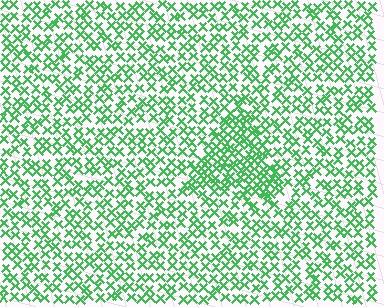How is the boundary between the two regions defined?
The boundary is defined by a change in element density (approximately 1.8x ratio). All elements are the same color, size, and shape.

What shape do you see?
I see a triangle.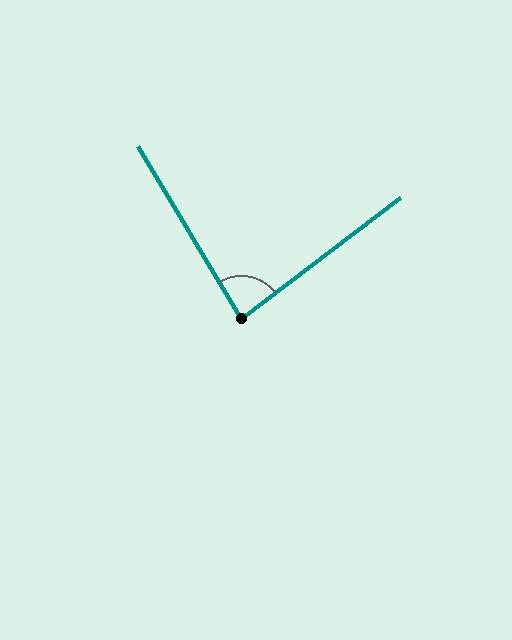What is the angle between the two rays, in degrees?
Approximately 84 degrees.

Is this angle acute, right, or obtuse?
It is acute.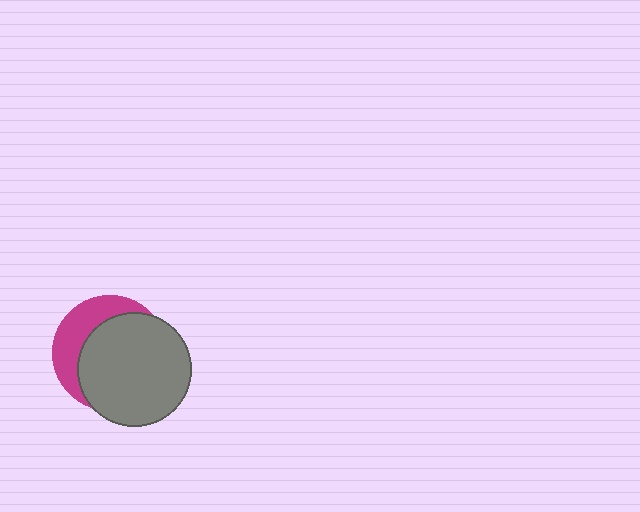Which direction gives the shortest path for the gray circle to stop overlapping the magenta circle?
Moving toward the lower-right gives the shortest separation.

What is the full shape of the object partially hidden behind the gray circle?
The partially hidden object is a magenta circle.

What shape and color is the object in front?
The object in front is a gray circle.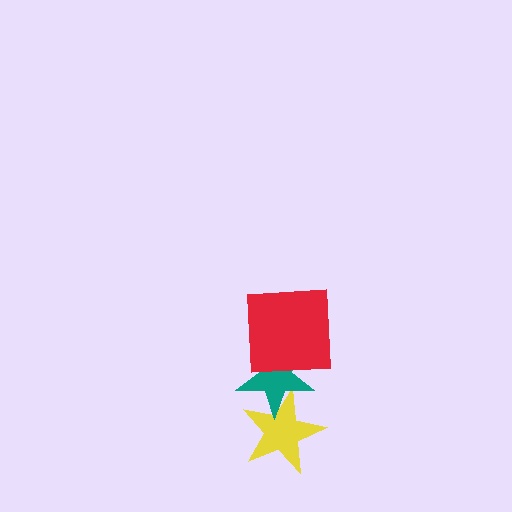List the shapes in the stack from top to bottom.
From top to bottom: the red square, the teal star, the yellow star.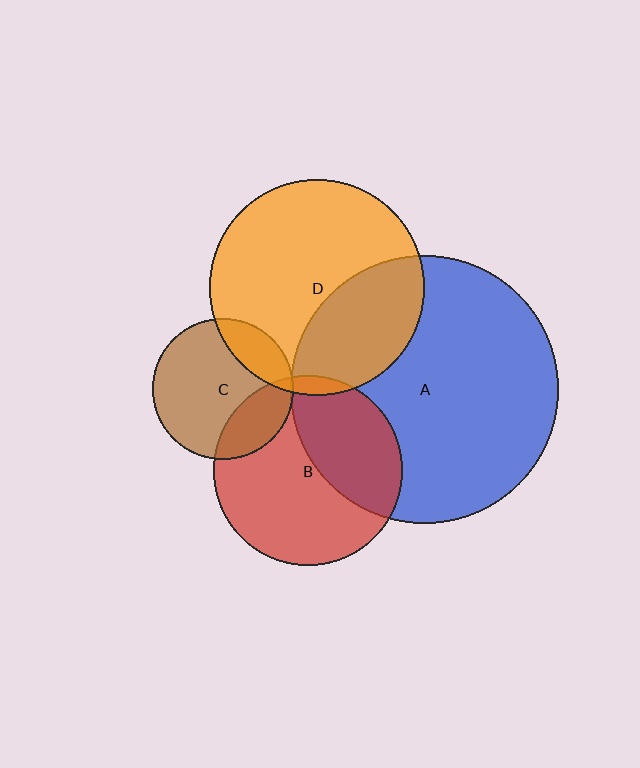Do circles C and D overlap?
Yes.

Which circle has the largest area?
Circle A (blue).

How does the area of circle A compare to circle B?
Approximately 2.0 times.